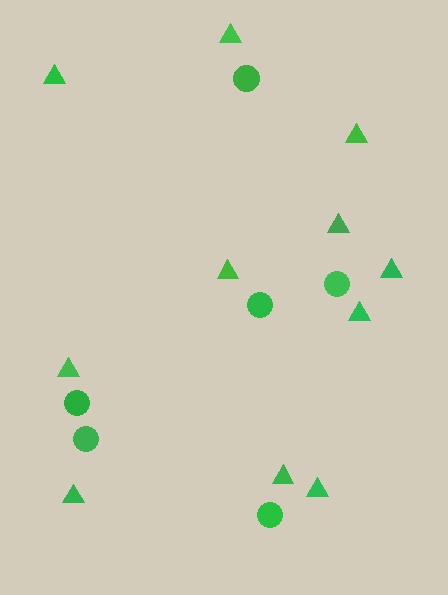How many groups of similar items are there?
There are 2 groups: one group of circles (6) and one group of triangles (11).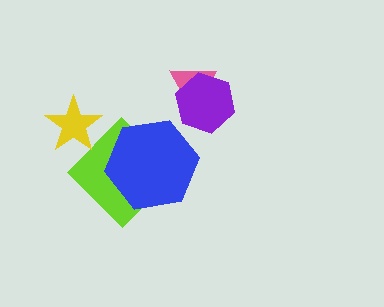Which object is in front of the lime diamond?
The blue hexagon is in front of the lime diamond.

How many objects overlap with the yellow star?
0 objects overlap with the yellow star.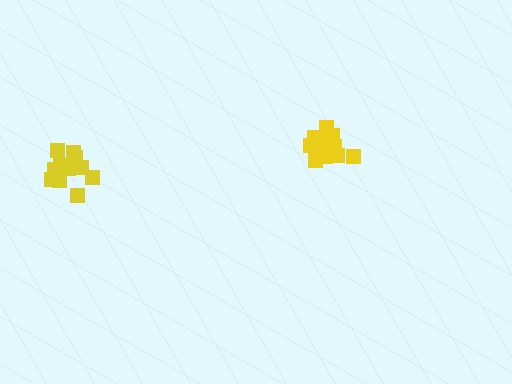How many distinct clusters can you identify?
There are 2 distinct clusters.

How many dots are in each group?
Group 1: 12 dots, Group 2: 12 dots (24 total).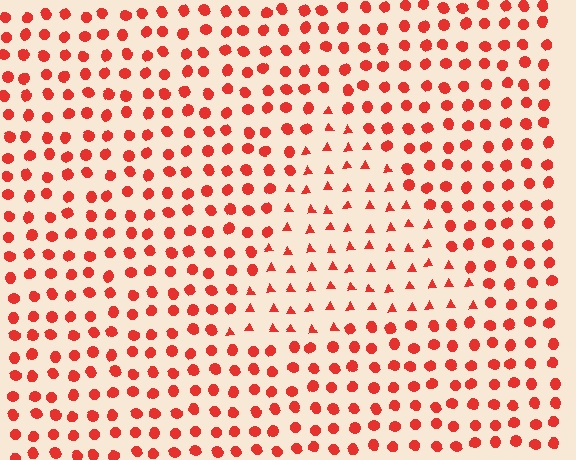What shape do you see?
I see a triangle.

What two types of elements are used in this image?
The image uses triangles inside the triangle region and circles outside it.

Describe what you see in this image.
The image is filled with small red elements arranged in a uniform grid. A triangle-shaped region contains triangles, while the surrounding area contains circles. The boundary is defined purely by the change in element shape.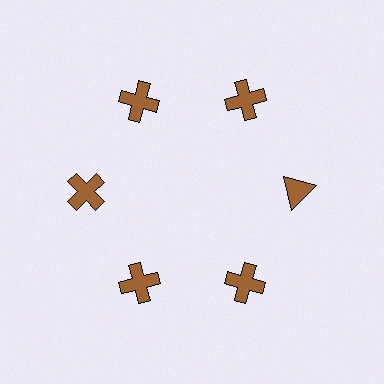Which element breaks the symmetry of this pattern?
The brown triangle at roughly the 3 o'clock position breaks the symmetry. All other shapes are brown crosses.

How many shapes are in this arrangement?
There are 6 shapes arranged in a ring pattern.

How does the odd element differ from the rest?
It has a different shape: triangle instead of cross.